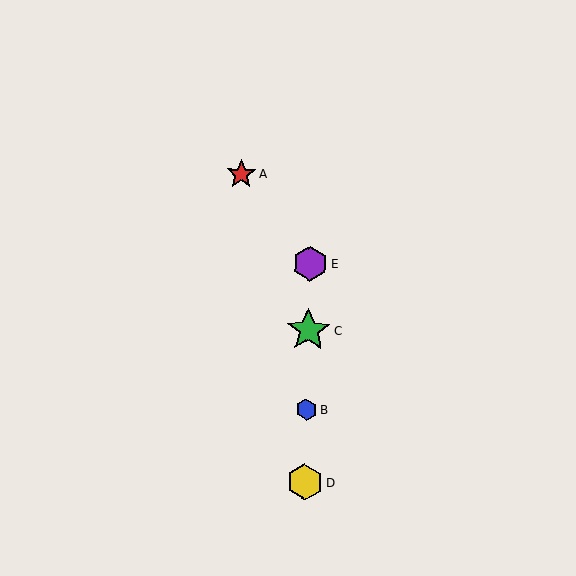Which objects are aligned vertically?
Objects B, C, D, E are aligned vertically.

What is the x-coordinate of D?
Object D is at x≈305.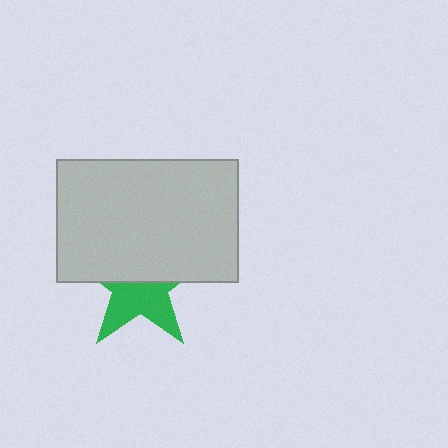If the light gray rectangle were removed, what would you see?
You would see the complete green star.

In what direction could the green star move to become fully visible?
The green star could move down. That would shift it out from behind the light gray rectangle entirely.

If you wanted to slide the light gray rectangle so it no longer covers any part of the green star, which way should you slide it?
Slide it up — that is the most direct way to separate the two shapes.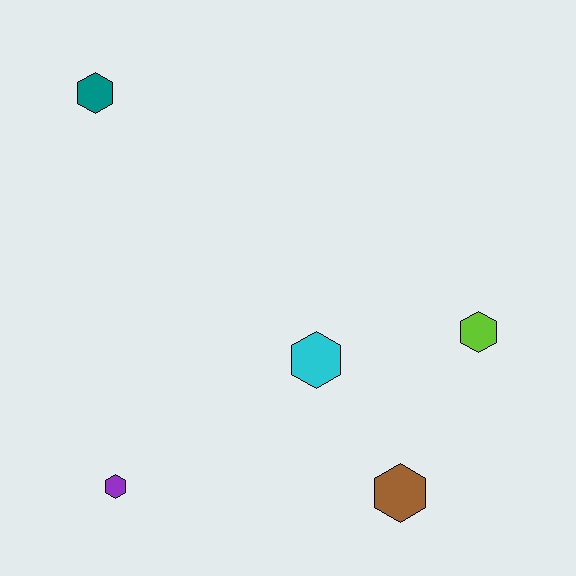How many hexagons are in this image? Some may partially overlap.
There are 5 hexagons.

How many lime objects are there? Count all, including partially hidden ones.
There is 1 lime object.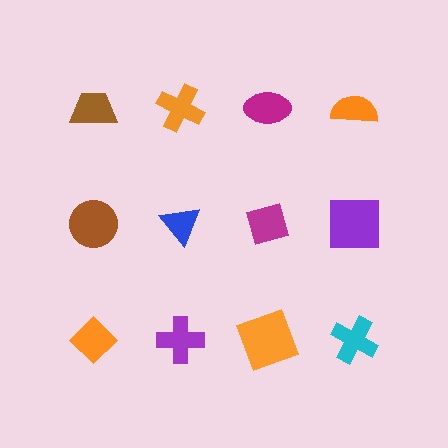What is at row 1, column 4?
An orange semicircle.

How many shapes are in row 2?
4 shapes.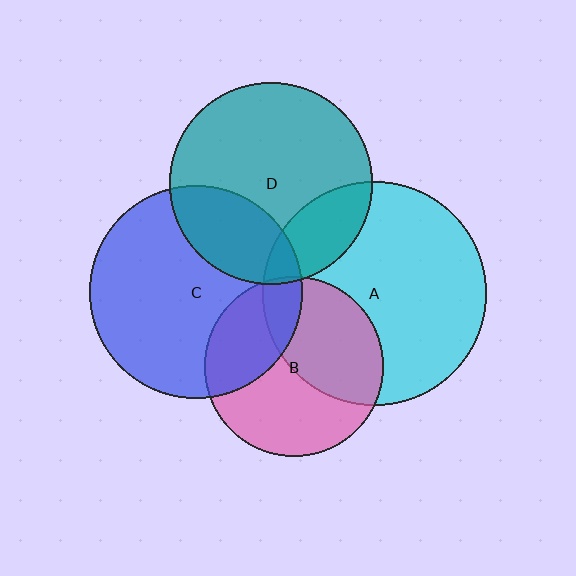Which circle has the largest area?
Circle A (cyan).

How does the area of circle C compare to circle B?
Approximately 1.4 times.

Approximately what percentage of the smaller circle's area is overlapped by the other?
Approximately 10%.